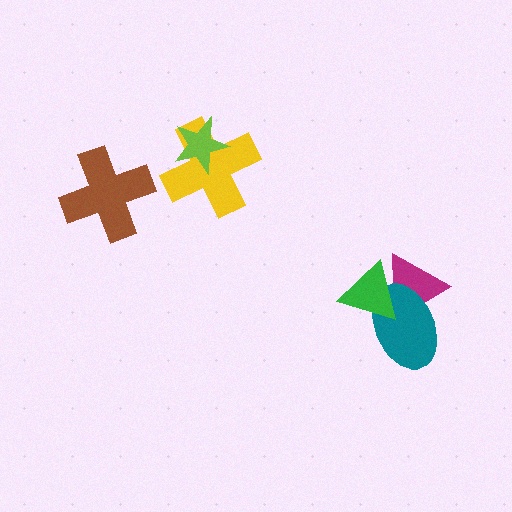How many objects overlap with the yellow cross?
1 object overlaps with the yellow cross.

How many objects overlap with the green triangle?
2 objects overlap with the green triangle.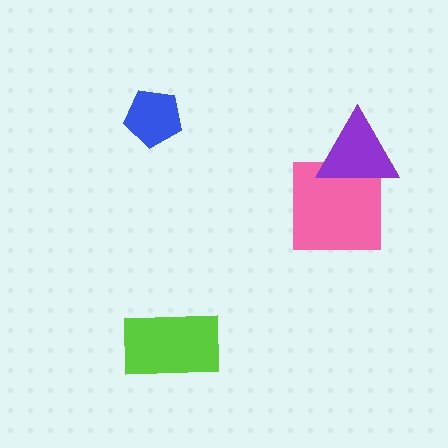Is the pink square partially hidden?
Yes, it is partially covered by another shape.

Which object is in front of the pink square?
The purple triangle is in front of the pink square.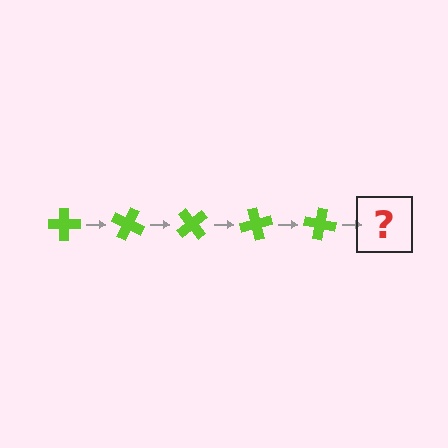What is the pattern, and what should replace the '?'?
The pattern is that the cross rotates 25 degrees each step. The '?' should be a lime cross rotated 125 degrees.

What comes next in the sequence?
The next element should be a lime cross rotated 125 degrees.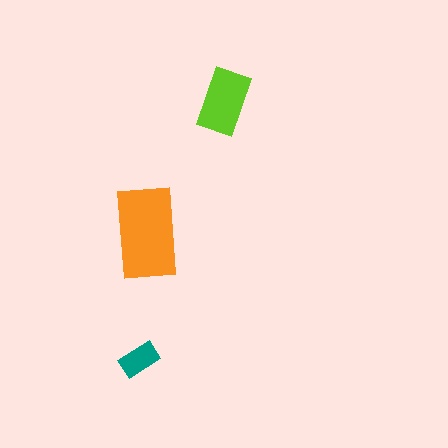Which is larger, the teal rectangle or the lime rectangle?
The lime one.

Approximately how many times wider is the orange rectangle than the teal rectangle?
About 2.5 times wider.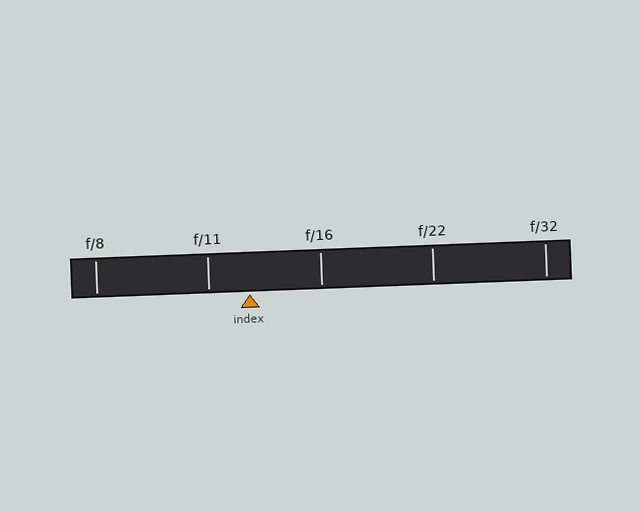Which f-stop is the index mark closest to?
The index mark is closest to f/11.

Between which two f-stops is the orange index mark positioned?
The index mark is between f/11 and f/16.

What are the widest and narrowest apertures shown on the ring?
The widest aperture shown is f/8 and the narrowest is f/32.